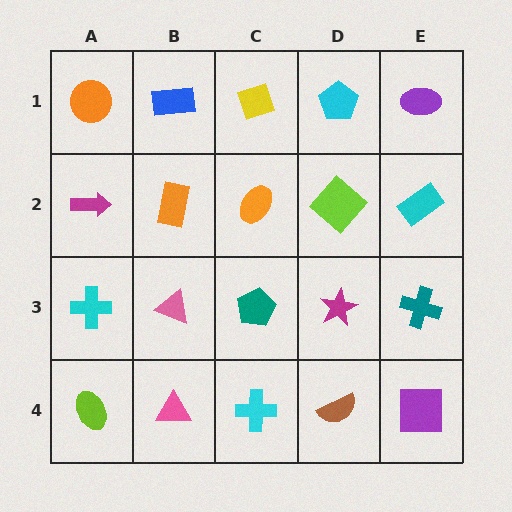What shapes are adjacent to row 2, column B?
A blue rectangle (row 1, column B), a pink triangle (row 3, column B), a magenta arrow (row 2, column A), an orange ellipse (row 2, column C).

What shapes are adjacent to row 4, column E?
A teal cross (row 3, column E), a brown semicircle (row 4, column D).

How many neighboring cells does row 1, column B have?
3.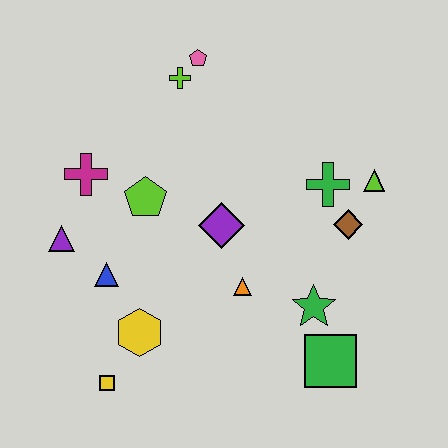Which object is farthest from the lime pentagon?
The green square is farthest from the lime pentagon.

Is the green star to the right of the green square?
No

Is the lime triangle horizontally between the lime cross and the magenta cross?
No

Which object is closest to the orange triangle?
The purple diamond is closest to the orange triangle.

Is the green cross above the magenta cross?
No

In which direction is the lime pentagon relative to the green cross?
The lime pentagon is to the left of the green cross.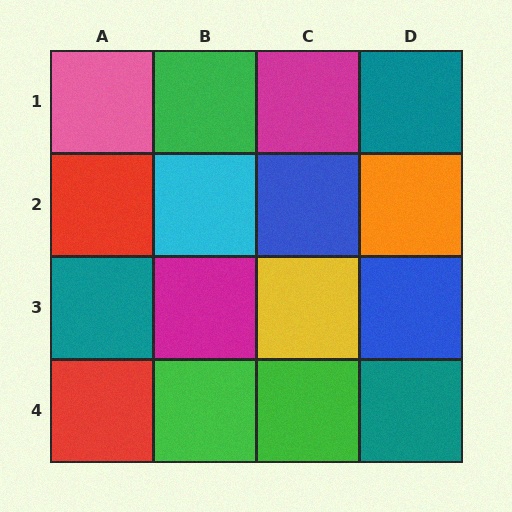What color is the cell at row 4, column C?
Green.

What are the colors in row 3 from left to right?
Teal, magenta, yellow, blue.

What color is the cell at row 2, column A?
Red.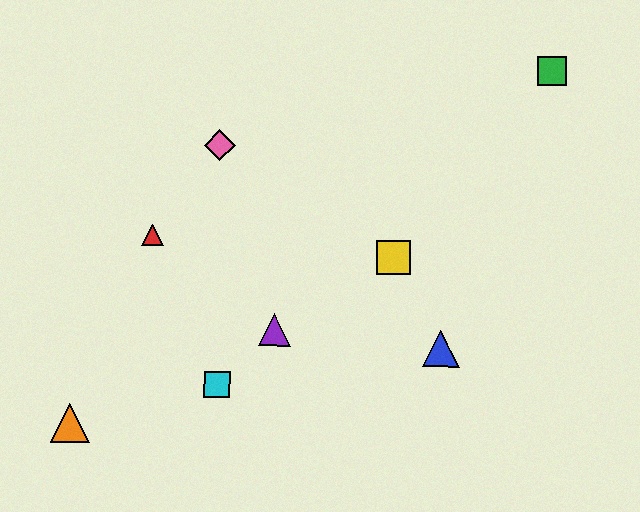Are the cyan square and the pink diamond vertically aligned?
Yes, both are at x≈217.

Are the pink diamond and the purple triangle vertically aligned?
No, the pink diamond is at x≈220 and the purple triangle is at x≈275.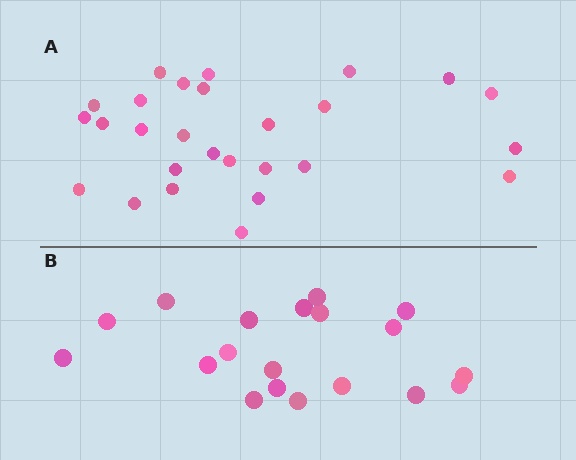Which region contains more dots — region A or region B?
Region A (the top region) has more dots.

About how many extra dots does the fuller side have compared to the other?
Region A has roughly 8 or so more dots than region B.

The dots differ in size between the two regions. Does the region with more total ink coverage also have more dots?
No. Region B has more total ink coverage because its dots are larger, but region A actually contains more individual dots. Total area can be misleading — the number of items is what matters here.